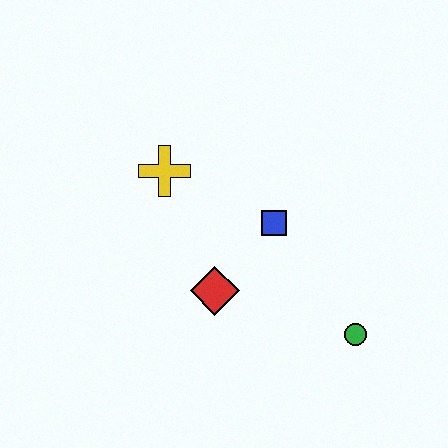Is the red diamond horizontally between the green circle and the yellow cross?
Yes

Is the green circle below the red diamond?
Yes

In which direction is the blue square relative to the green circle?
The blue square is above the green circle.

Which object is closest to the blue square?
The red diamond is closest to the blue square.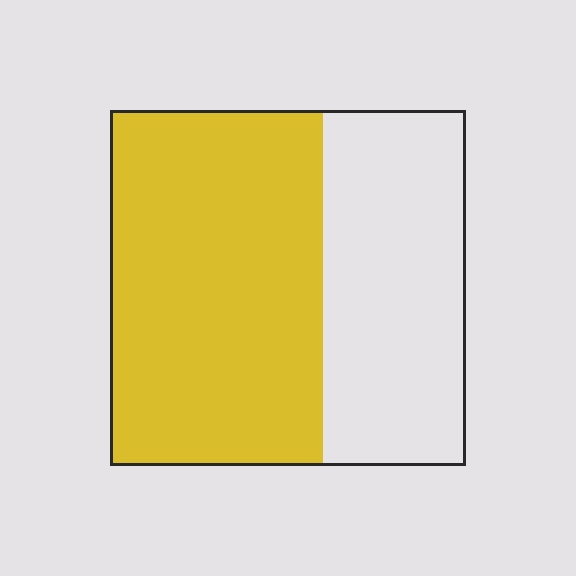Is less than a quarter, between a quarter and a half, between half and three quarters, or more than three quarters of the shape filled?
Between half and three quarters.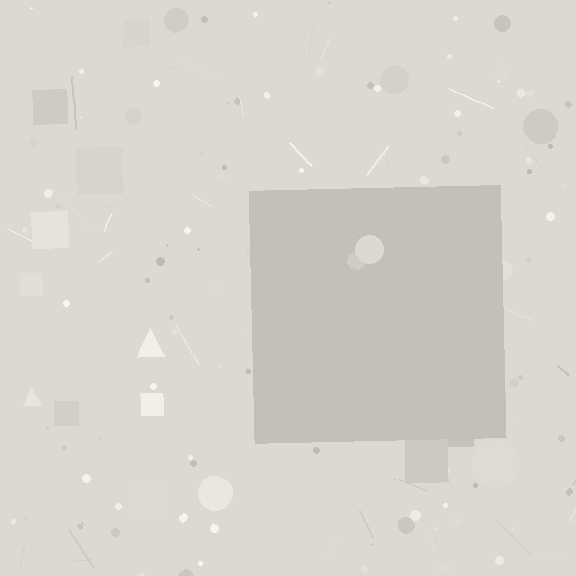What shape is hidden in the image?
A square is hidden in the image.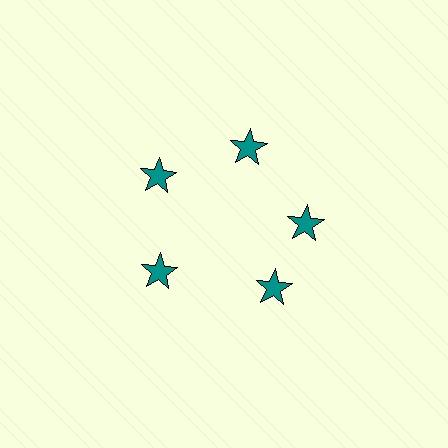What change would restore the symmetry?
The symmetry would be restored by rotating it back into even spacing with its neighbors so that all 5 stars sit at equal angles and equal distance from the center.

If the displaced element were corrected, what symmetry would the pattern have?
It would have 5-fold rotational symmetry — the pattern would map onto itself every 72 degrees.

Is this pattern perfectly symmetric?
No. The 5 teal stars are arranged in a ring, but one element near the 5 o'clock position is rotated out of alignment along the ring, breaking the 5-fold rotational symmetry.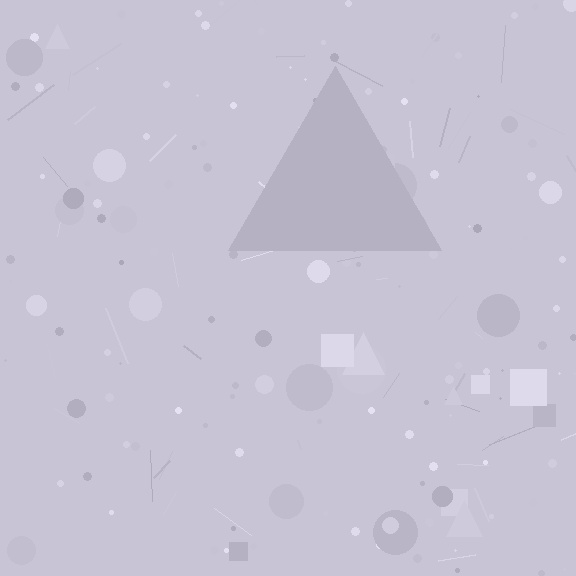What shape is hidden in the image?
A triangle is hidden in the image.